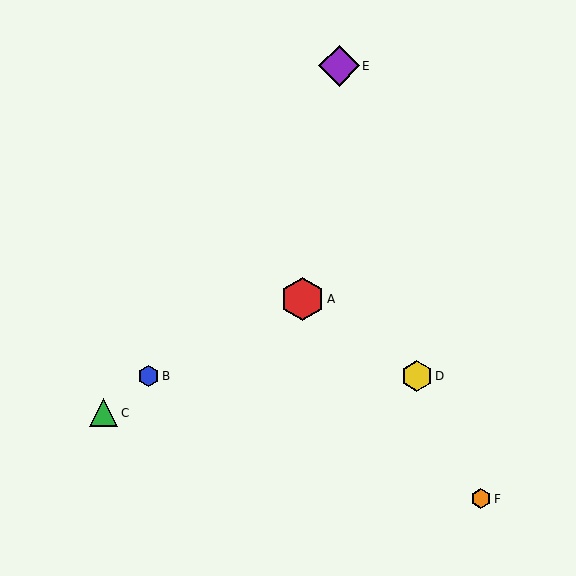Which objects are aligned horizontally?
Objects B, D are aligned horizontally.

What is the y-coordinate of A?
Object A is at y≈299.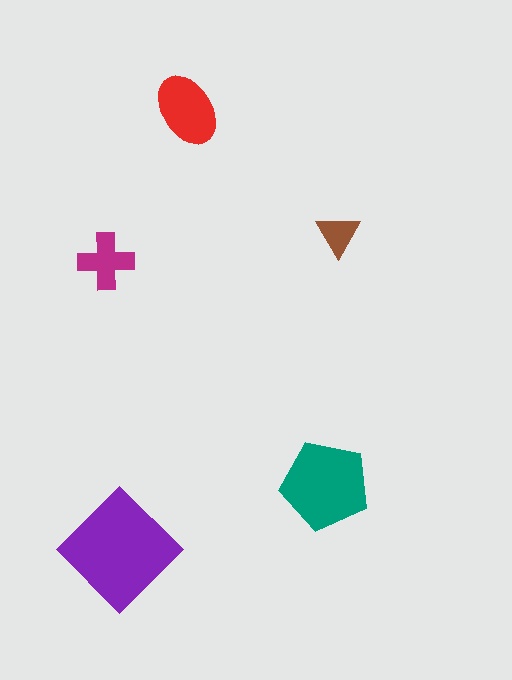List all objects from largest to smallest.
The purple diamond, the teal pentagon, the red ellipse, the magenta cross, the brown triangle.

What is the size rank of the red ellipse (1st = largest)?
3rd.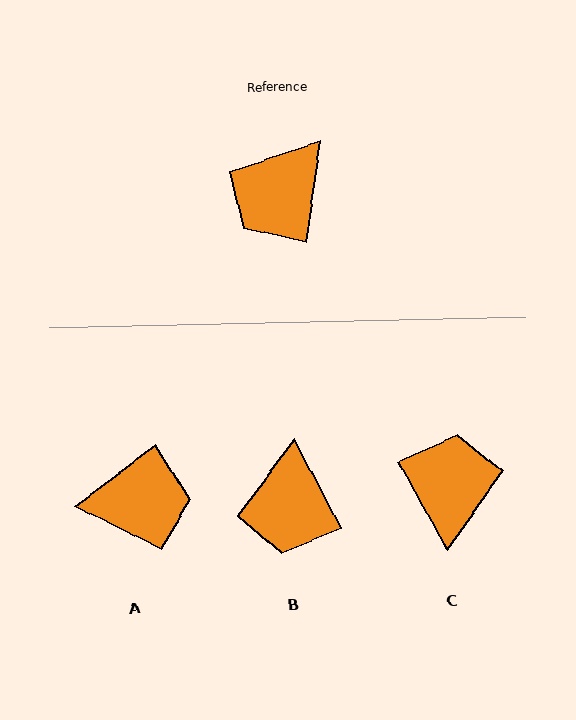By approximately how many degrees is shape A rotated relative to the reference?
Approximately 135 degrees counter-clockwise.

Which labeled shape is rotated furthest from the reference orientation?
C, about 143 degrees away.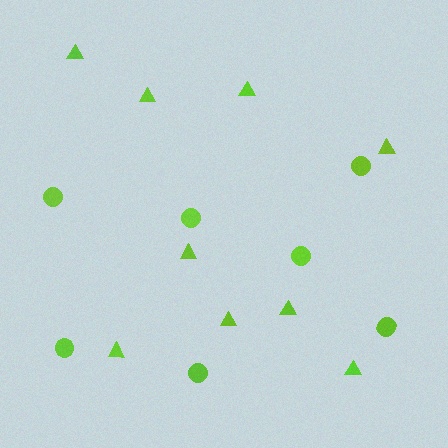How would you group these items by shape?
There are 2 groups: one group of triangles (9) and one group of circles (7).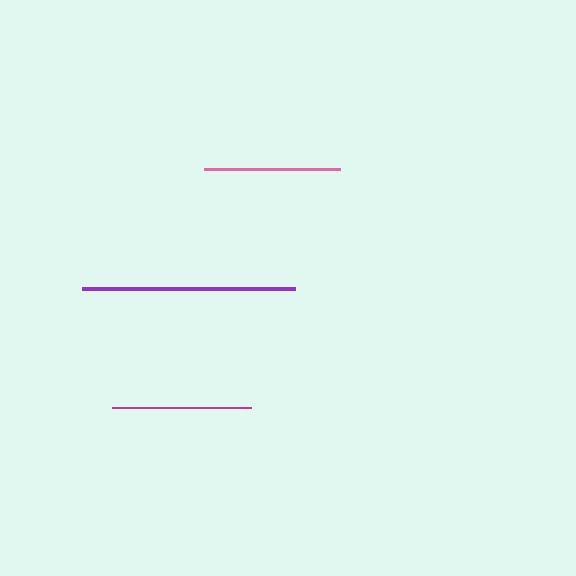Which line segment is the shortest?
The pink line is the shortest at approximately 136 pixels.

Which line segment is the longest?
The purple line is the longest at approximately 213 pixels.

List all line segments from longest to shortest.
From longest to shortest: purple, magenta, pink.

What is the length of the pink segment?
The pink segment is approximately 136 pixels long.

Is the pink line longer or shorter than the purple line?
The purple line is longer than the pink line.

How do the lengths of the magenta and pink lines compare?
The magenta and pink lines are approximately the same length.